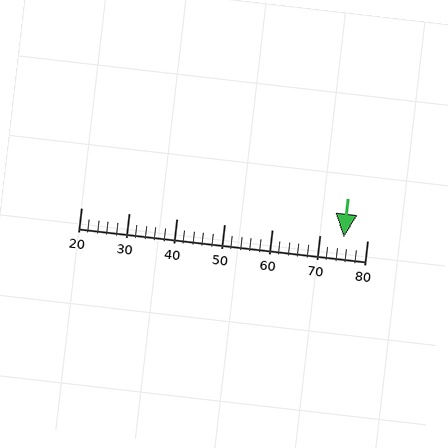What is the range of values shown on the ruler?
The ruler shows values from 20 to 80.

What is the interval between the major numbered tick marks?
The major tick marks are spaced 10 units apart.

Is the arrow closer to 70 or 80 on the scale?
The arrow is closer to 80.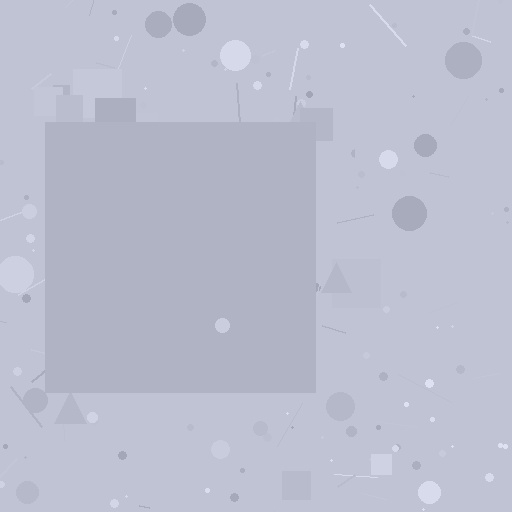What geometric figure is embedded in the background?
A square is embedded in the background.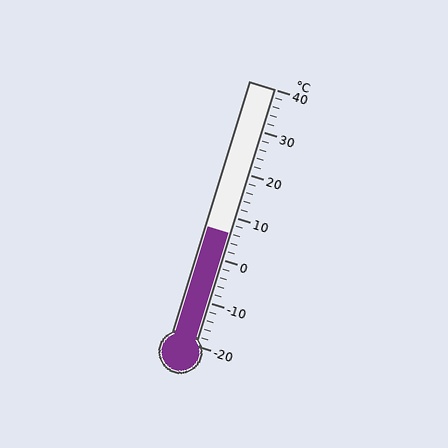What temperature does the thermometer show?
The thermometer shows approximately 6°C.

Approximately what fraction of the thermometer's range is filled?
The thermometer is filled to approximately 45% of its range.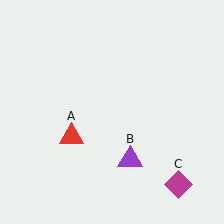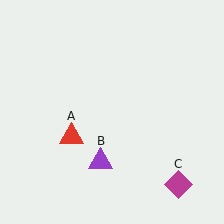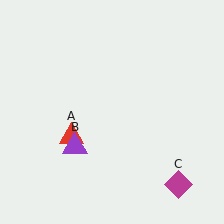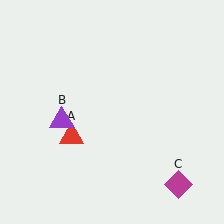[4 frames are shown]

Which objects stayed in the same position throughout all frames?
Red triangle (object A) and magenta diamond (object C) remained stationary.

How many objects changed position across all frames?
1 object changed position: purple triangle (object B).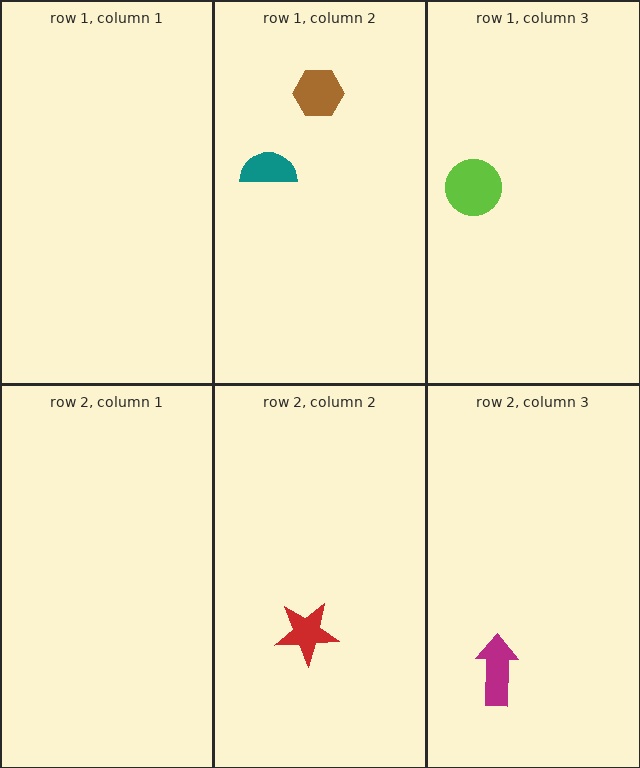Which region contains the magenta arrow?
The row 2, column 3 region.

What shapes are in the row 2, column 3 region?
The magenta arrow.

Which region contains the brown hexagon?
The row 1, column 2 region.